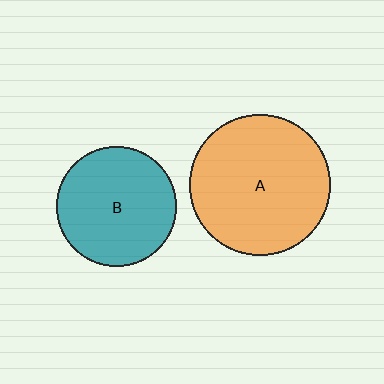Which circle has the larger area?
Circle A (orange).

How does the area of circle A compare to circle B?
Approximately 1.4 times.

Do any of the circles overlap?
No, none of the circles overlap.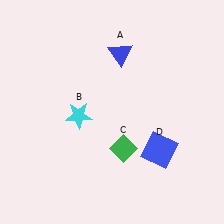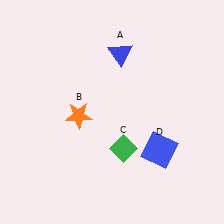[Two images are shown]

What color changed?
The star (B) changed from cyan in Image 1 to orange in Image 2.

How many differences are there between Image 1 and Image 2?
There is 1 difference between the two images.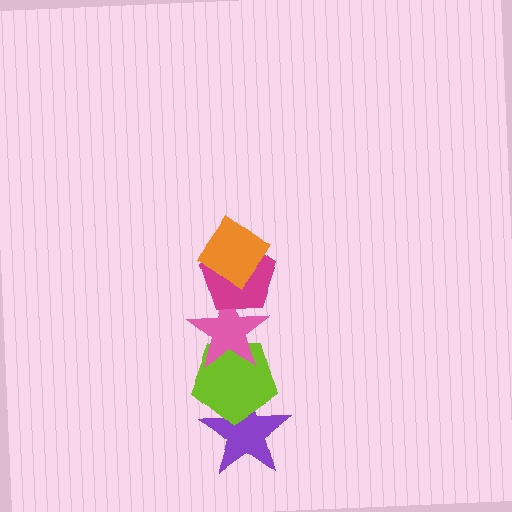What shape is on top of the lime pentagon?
The pink star is on top of the lime pentagon.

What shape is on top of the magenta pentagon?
The orange diamond is on top of the magenta pentagon.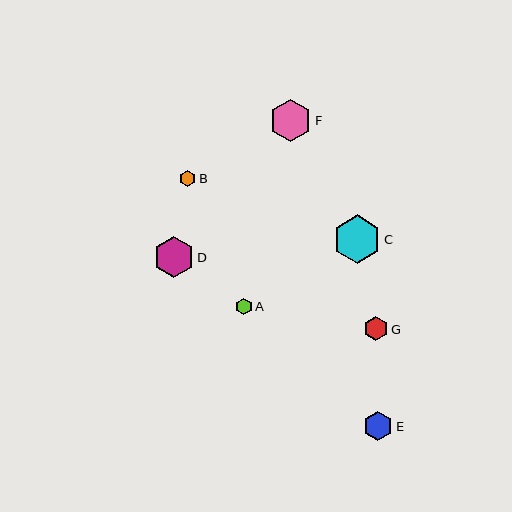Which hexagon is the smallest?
Hexagon B is the smallest with a size of approximately 16 pixels.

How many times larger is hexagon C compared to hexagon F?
Hexagon C is approximately 1.1 times the size of hexagon F.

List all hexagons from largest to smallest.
From largest to smallest: C, F, D, E, G, A, B.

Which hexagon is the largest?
Hexagon C is the largest with a size of approximately 48 pixels.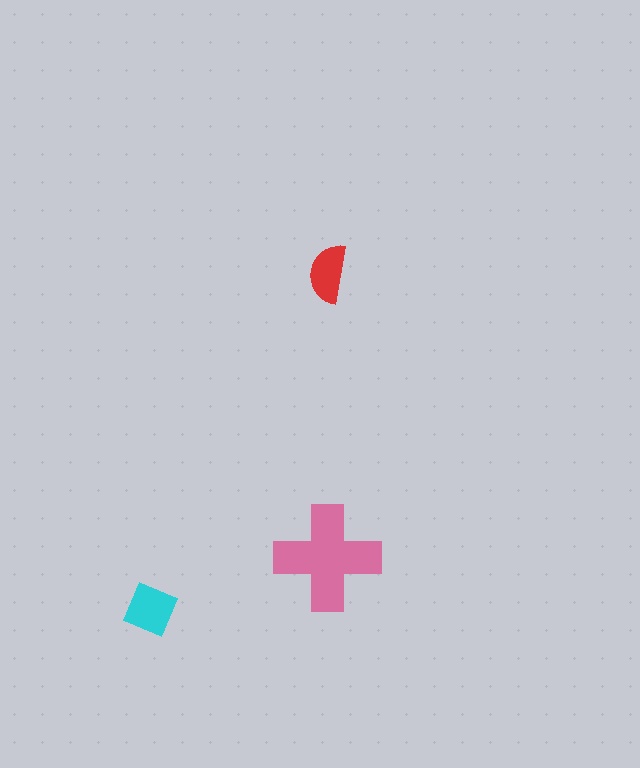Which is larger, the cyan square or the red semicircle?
The cyan square.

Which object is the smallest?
The red semicircle.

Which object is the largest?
The pink cross.